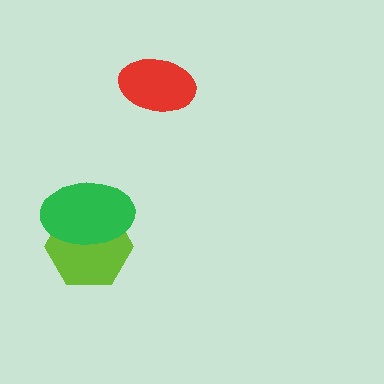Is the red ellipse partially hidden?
No, no other shape covers it.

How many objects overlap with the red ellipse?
0 objects overlap with the red ellipse.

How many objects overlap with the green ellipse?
1 object overlaps with the green ellipse.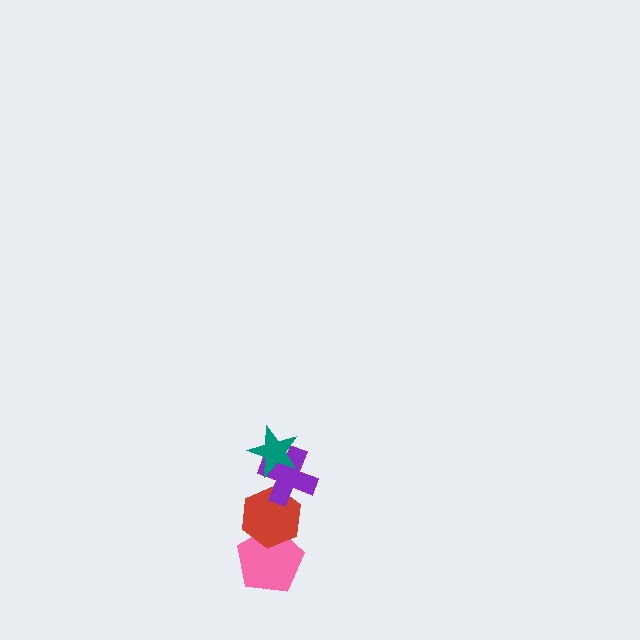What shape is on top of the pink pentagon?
The red hexagon is on top of the pink pentagon.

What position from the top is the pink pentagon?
The pink pentagon is 4th from the top.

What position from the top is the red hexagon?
The red hexagon is 3rd from the top.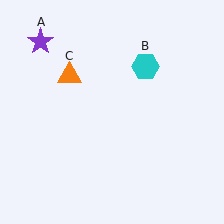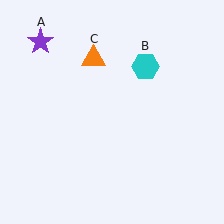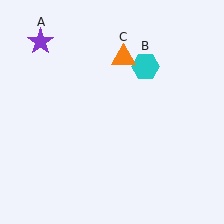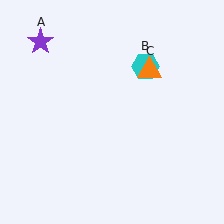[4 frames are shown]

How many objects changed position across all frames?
1 object changed position: orange triangle (object C).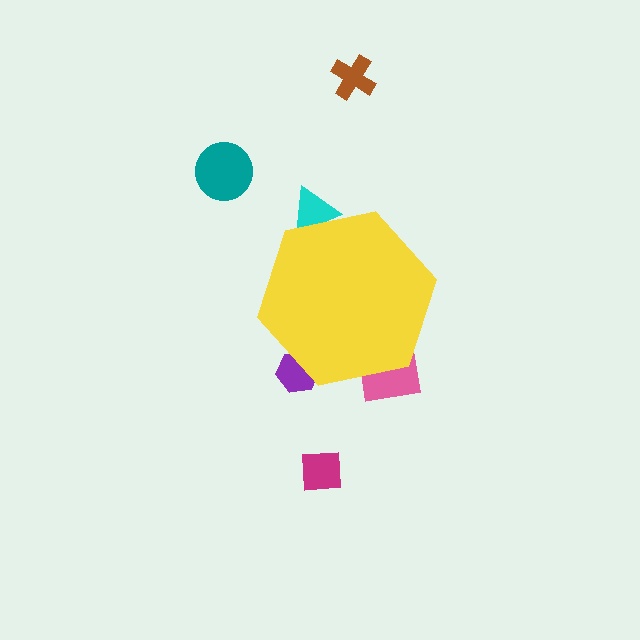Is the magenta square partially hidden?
No, the magenta square is fully visible.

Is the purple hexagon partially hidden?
Yes, the purple hexagon is partially hidden behind the yellow hexagon.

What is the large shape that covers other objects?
A yellow hexagon.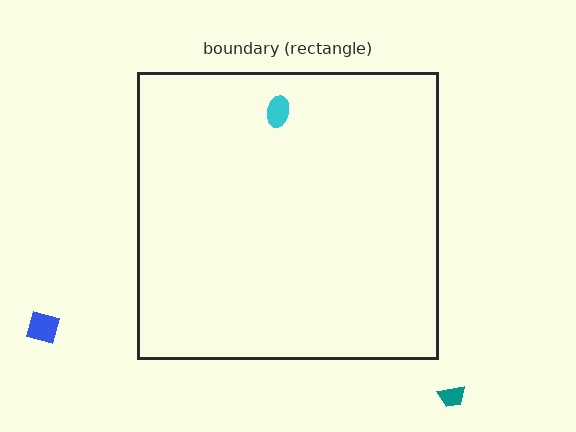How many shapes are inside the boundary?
1 inside, 2 outside.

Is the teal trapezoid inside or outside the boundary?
Outside.